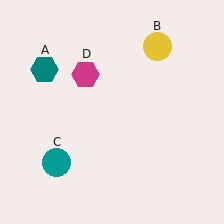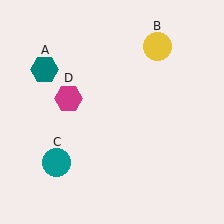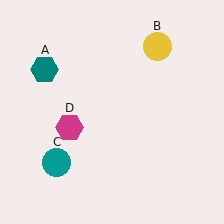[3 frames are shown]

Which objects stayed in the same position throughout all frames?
Teal hexagon (object A) and yellow circle (object B) and teal circle (object C) remained stationary.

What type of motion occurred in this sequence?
The magenta hexagon (object D) rotated counterclockwise around the center of the scene.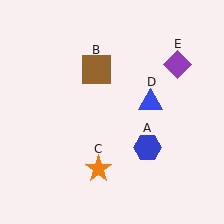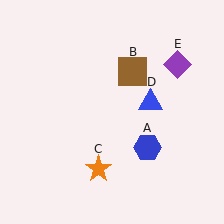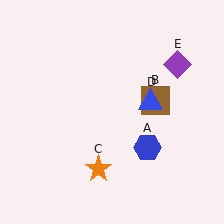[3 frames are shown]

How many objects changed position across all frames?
1 object changed position: brown square (object B).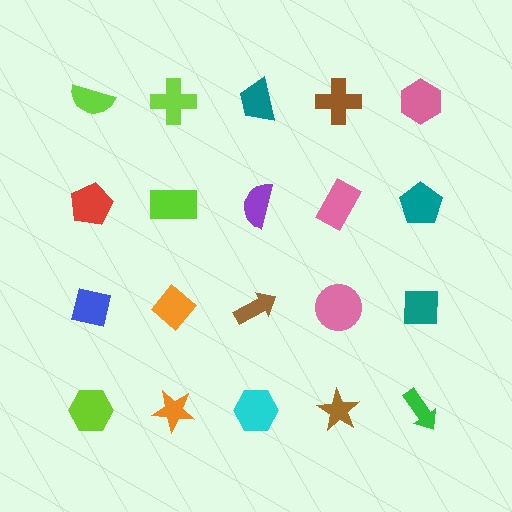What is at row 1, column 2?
A lime cross.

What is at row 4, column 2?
An orange star.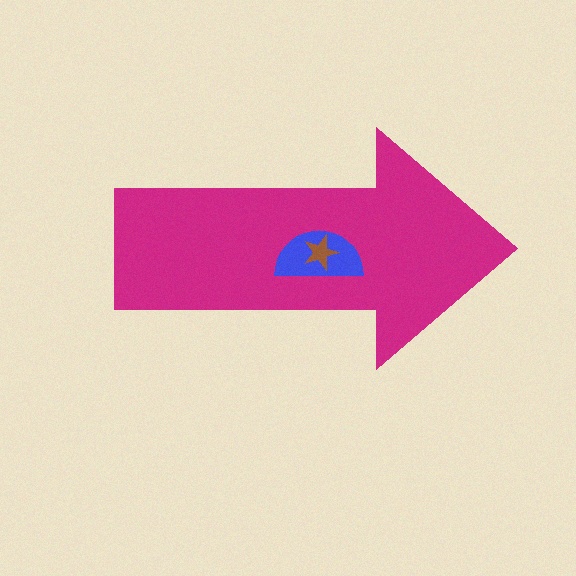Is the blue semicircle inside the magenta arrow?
Yes.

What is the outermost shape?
The magenta arrow.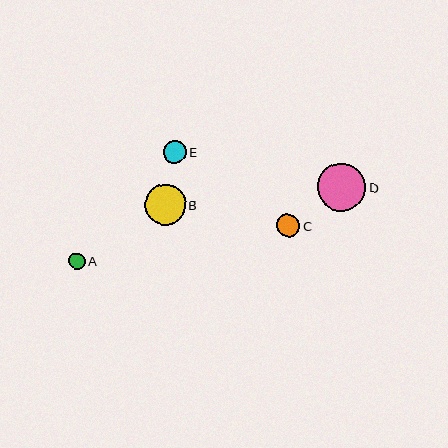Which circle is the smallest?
Circle A is the smallest with a size of approximately 17 pixels.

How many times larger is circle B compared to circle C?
Circle B is approximately 1.8 times the size of circle C.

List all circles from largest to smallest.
From largest to smallest: D, B, C, E, A.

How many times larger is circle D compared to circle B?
Circle D is approximately 1.2 times the size of circle B.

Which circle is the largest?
Circle D is the largest with a size of approximately 48 pixels.